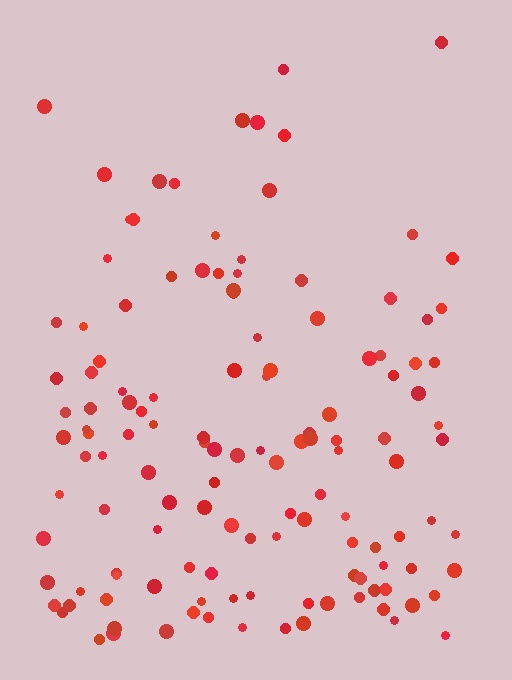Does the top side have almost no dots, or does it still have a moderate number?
Still a moderate number, just noticeably fewer than the bottom.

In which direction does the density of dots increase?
From top to bottom, with the bottom side densest.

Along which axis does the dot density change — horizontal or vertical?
Vertical.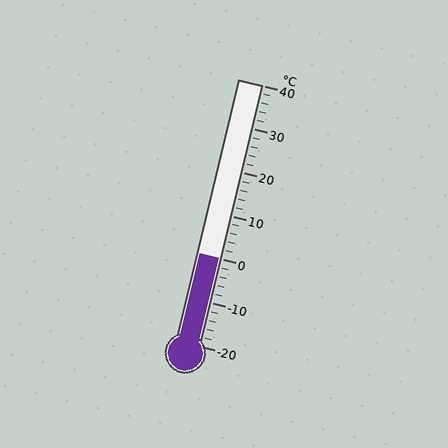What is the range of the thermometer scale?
The thermometer scale ranges from -20°C to 40°C.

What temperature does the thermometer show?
The thermometer shows approximately 0°C.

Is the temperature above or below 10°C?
The temperature is below 10°C.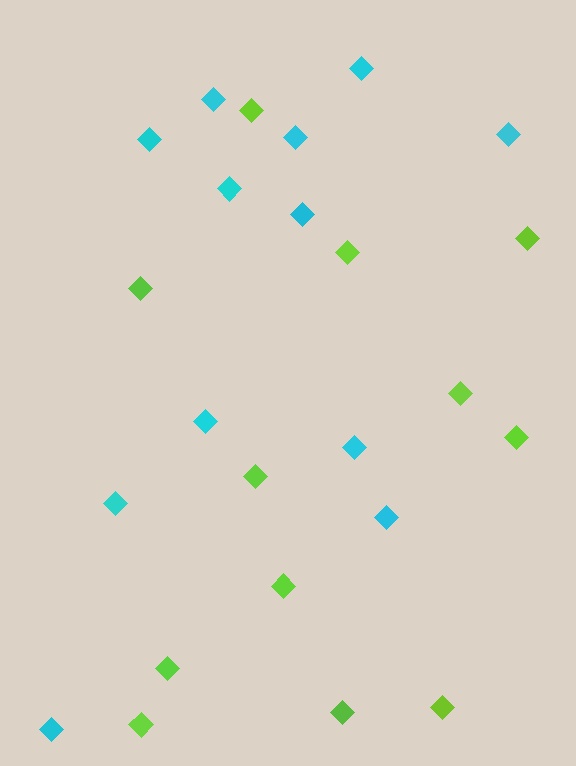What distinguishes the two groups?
There are 2 groups: one group of cyan diamonds (12) and one group of lime diamonds (12).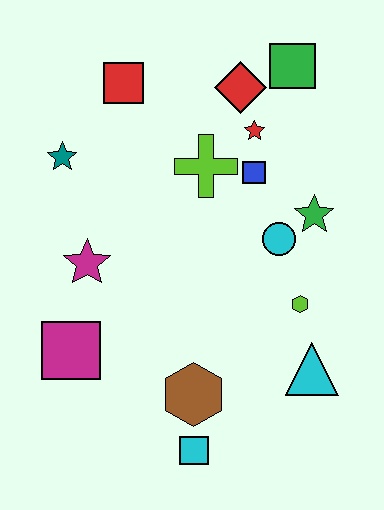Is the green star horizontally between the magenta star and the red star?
No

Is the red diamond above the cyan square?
Yes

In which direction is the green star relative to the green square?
The green star is below the green square.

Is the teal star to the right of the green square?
No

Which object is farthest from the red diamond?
The cyan square is farthest from the red diamond.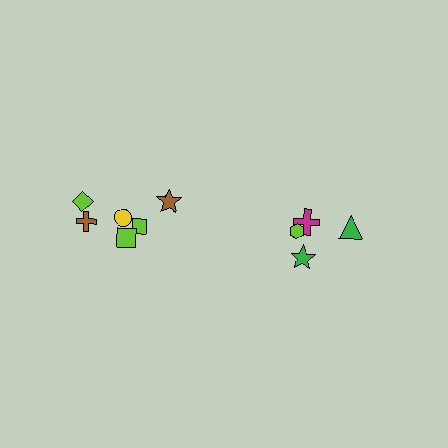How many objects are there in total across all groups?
There are 10 objects.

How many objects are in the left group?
There are 6 objects.